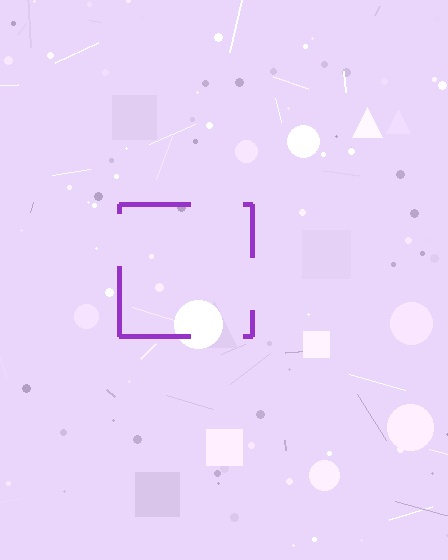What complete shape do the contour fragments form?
The contour fragments form a square.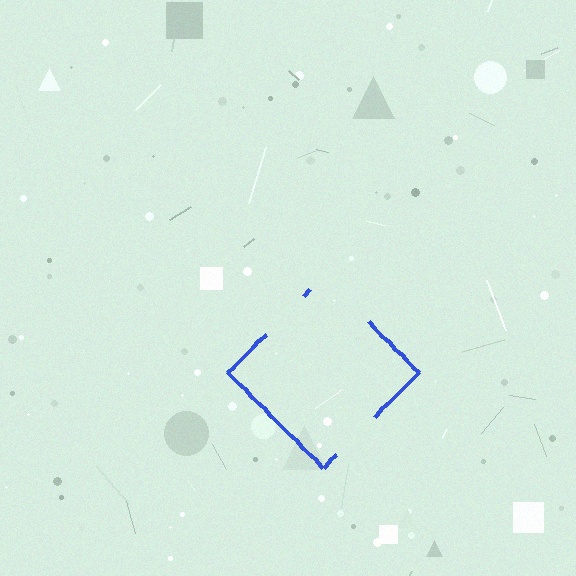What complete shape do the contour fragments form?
The contour fragments form a diamond.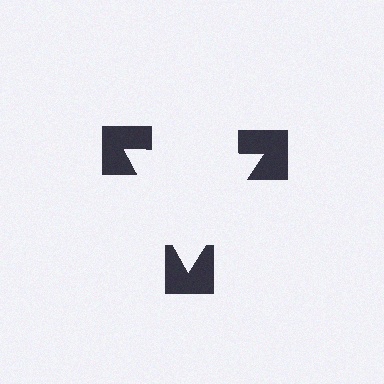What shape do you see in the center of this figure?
An illusory triangle — its edges are inferred from the aligned wedge cuts in the notched squares, not physically drawn.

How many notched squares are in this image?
There are 3 — one at each vertex of the illusory triangle.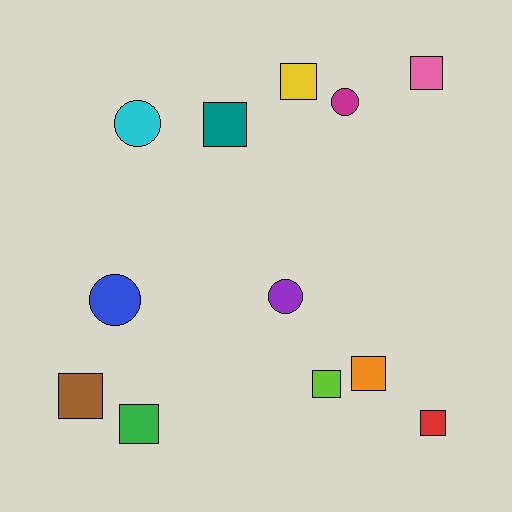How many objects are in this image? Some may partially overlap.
There are 12 objects.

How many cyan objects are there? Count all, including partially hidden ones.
There is 1 cyan object.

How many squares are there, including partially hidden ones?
There are 8 squares.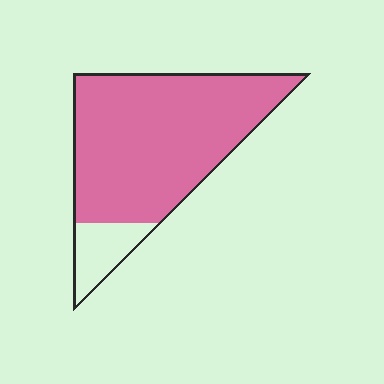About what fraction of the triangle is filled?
About seven eighths (7/8).